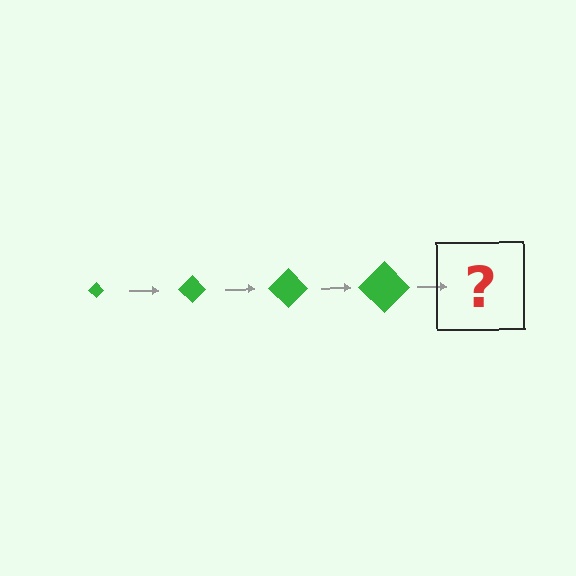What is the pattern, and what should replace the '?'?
The pattern is that the diamond gets progressively larger each step. The '?' should be a green diamond, larger than the previous one.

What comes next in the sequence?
The next element should be a green diamond, larger than the previous one.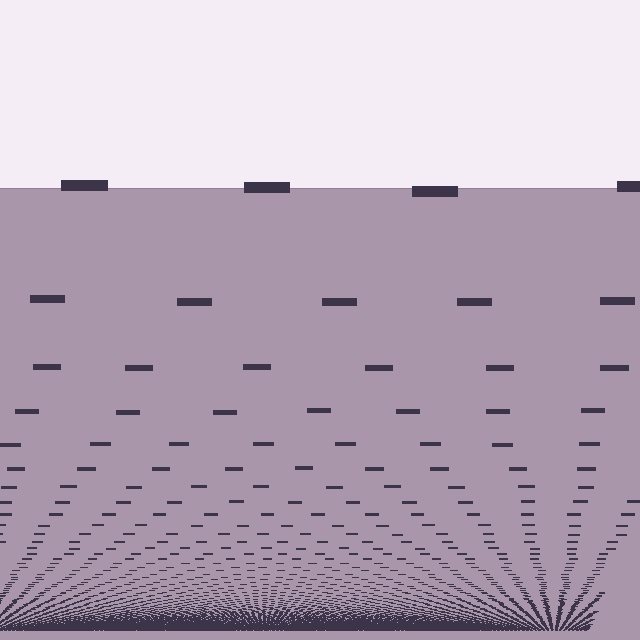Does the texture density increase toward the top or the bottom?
Density increases toward the bottom.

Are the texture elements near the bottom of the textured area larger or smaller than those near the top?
Smaller. The gradient is inverted — elements near the bottom are smaller and denser.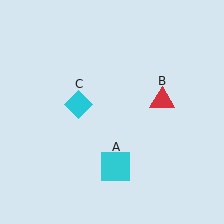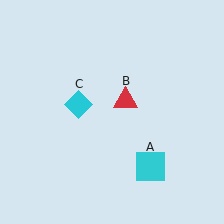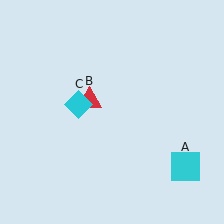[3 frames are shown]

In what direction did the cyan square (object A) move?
The cyan square (object A) moved right.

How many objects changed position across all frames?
2 objects changed position: cyan square (object A), red triangle (object B).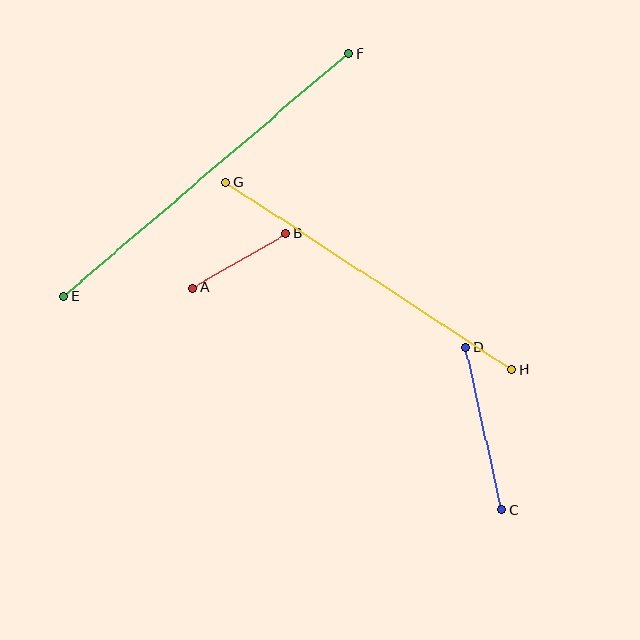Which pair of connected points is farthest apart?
Points E and F are farthest apart.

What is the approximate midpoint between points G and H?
The midpoint is at approximately (369, 276) pixels.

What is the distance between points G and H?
The distance is approximately 341 pixels.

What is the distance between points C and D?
The distance is approximately 166 pixels.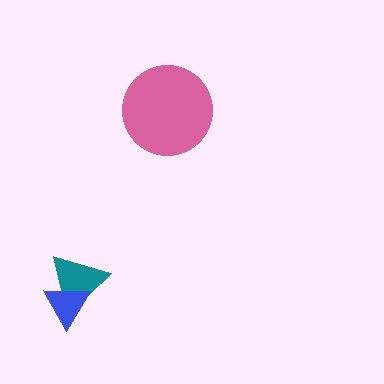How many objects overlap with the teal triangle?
1 object overlaps with the teal triangle.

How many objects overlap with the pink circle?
0 objects overlap with the pink circle.